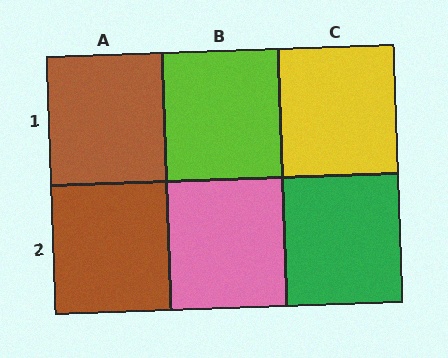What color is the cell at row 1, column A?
Brown.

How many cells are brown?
2 cells are brown.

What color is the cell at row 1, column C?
Yellow.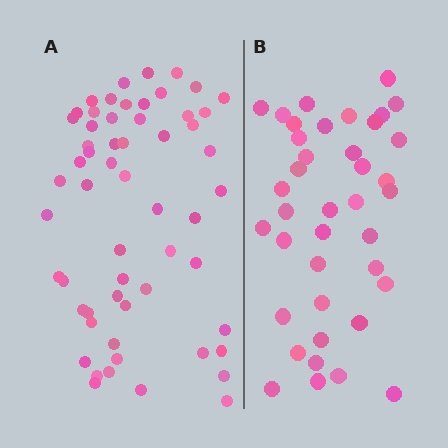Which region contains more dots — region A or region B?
Region A (the left region) has more dots.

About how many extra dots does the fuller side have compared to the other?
Region A has approximately 20 more dots than region B.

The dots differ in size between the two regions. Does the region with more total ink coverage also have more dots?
No. Region B has more total ink coverage because its dots are larger, but region A actually contains more individual dots. Total area can be misleading — the number of items is what matters here.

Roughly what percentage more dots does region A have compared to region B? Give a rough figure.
About 50% more.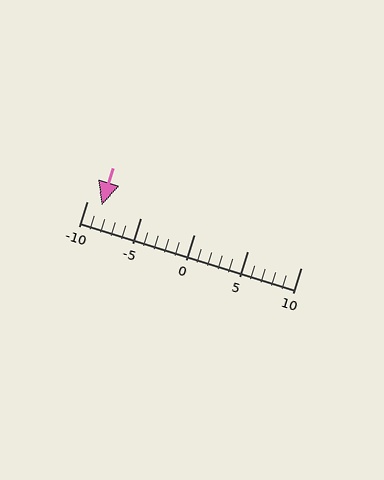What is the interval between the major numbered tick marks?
The major tick marks are spaced 5 units apart.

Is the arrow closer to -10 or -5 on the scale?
The arrow is closer to -10.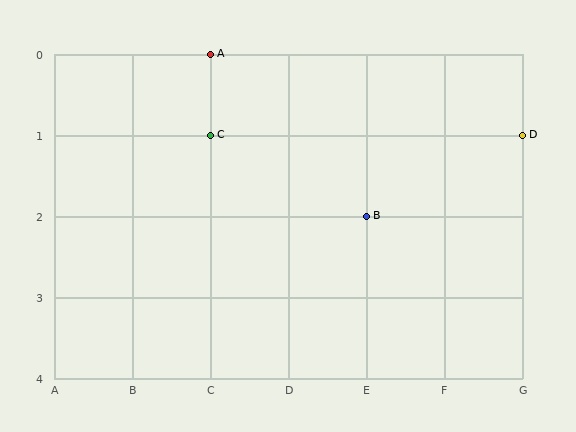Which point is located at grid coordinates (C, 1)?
Point C is at (C, 1).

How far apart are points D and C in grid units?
Points D and C are 4 columns apart.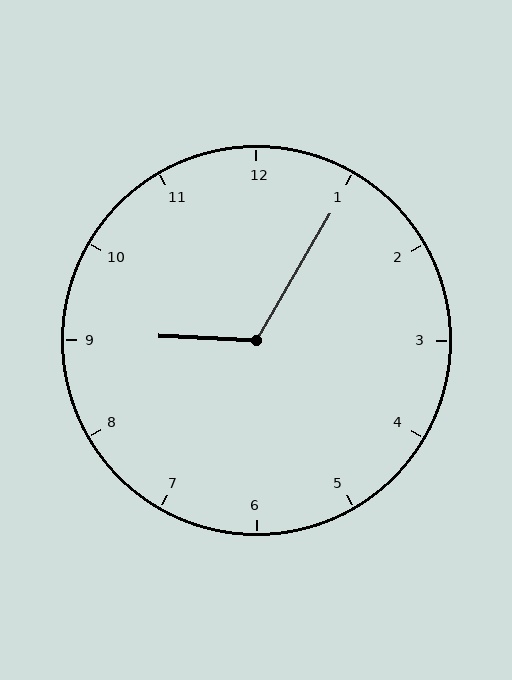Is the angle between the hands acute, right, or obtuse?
It is obtuse.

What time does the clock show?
9:05.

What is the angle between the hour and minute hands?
Approximately 118 degrees.